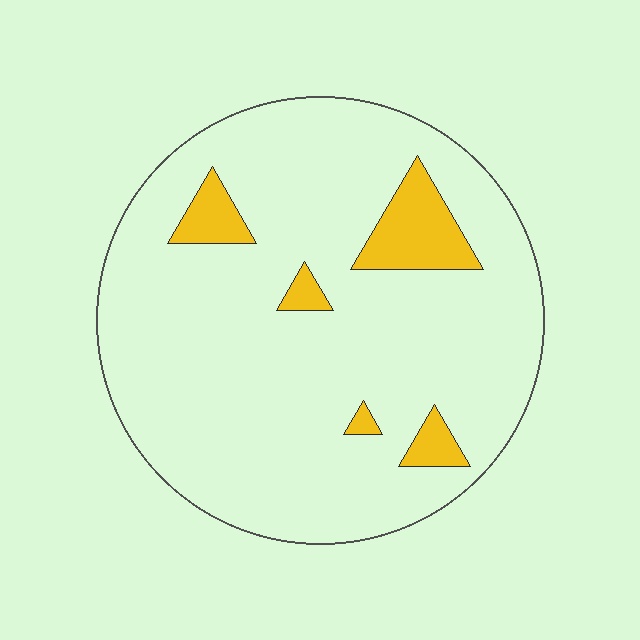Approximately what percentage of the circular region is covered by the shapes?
Approximately 10%.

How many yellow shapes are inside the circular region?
5.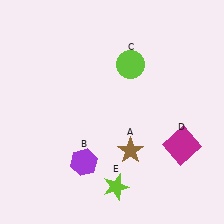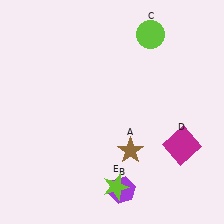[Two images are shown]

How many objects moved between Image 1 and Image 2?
2 objects moved between the two images.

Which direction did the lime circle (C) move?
The lime circle (C) moved up.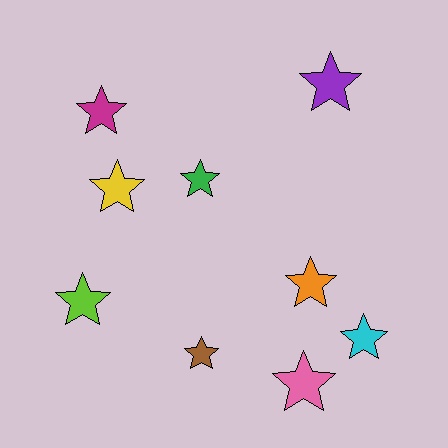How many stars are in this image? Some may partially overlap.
There are 9 stars.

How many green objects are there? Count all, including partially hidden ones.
There is 1 green object.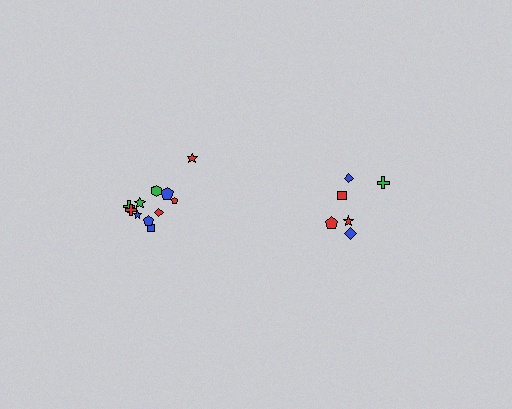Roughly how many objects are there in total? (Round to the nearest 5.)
Roughly 20 objects in total.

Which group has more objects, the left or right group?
The left group.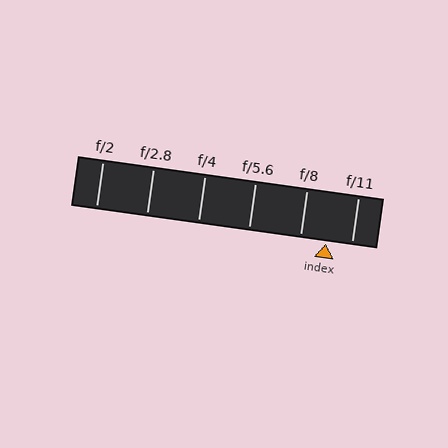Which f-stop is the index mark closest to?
The index mark is closest to f/11.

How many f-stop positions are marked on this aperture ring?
There are 6 f-stop positions marked.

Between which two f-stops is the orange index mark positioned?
The index mark is between f/8 and f/11.